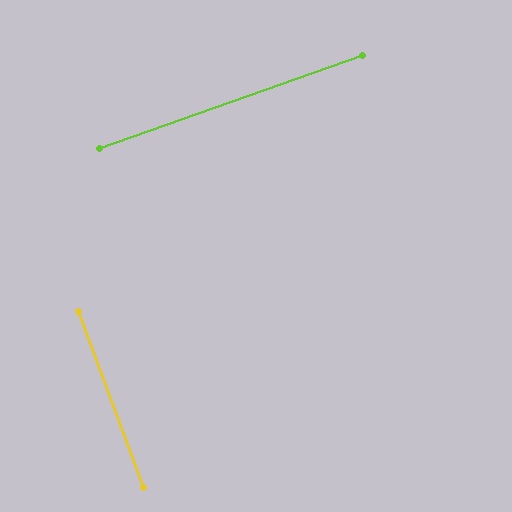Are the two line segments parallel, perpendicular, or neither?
Perpendicular — they meet at approximately 89°.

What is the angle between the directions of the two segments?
Approximately 89 degrees.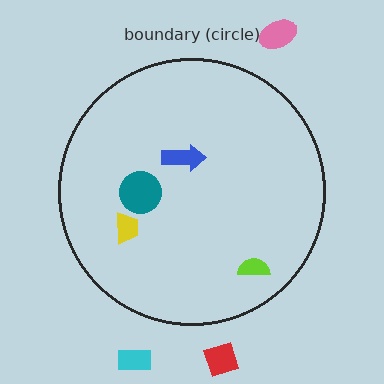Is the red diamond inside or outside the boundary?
Outside.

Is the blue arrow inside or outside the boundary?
Inside.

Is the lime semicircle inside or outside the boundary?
Inside.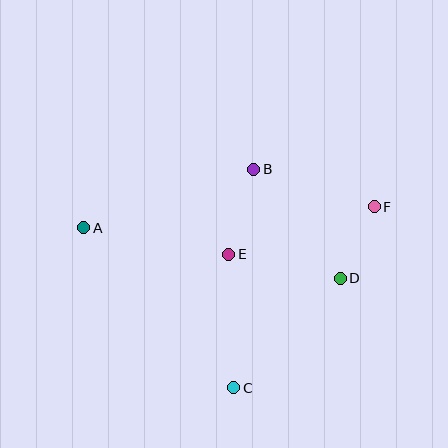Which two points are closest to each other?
Points D and F are closest to each other.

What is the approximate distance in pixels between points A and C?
The distance between A and C is approximately 219 pixels.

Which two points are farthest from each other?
Points A and F are farthest from each other.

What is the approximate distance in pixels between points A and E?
The distance between A and E is approximately 148 pixels.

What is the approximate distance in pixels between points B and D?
The distance between B and D is approximately 139 pixels.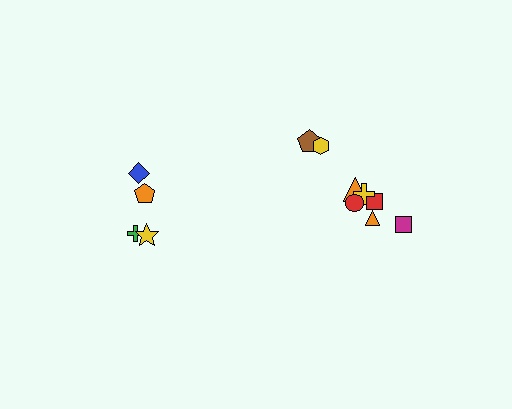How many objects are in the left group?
There are 4 objects.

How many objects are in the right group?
There are 8 objects.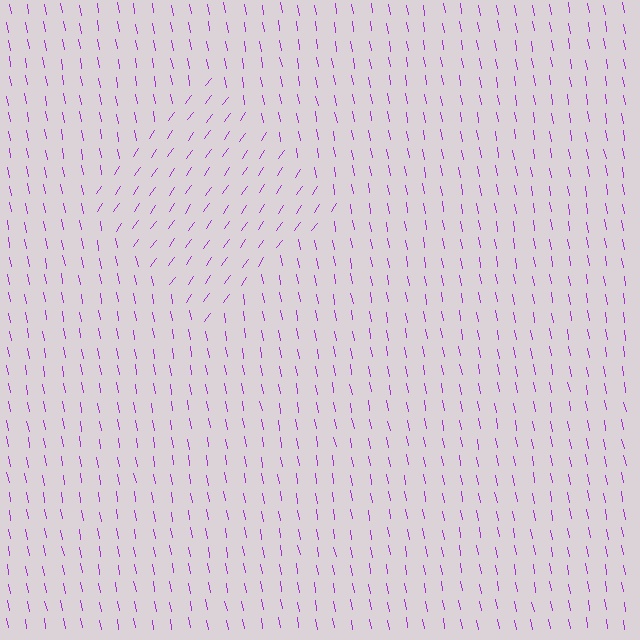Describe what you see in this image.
The image is filled with small purple line segments. A diamond region in the image has lines oriented differently from the surrounding lines, creating a visible texture boundary.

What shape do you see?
I see a diamond.